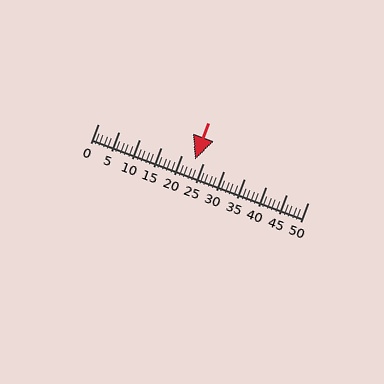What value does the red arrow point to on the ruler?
The red arrow points to approximately 23.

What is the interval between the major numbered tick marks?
The major tick marks are spaced 5 units apart.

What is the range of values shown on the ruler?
The ruler shows values from 0 to 50.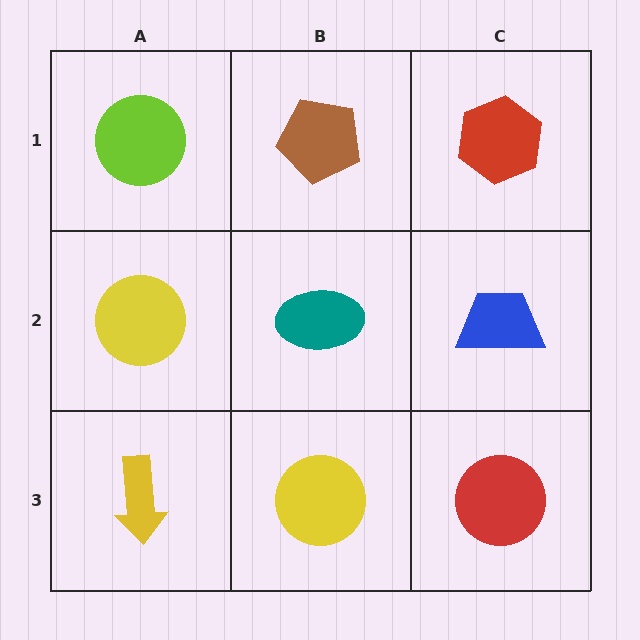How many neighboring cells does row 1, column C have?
2.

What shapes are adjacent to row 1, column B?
A teal ellipse (row 2, column B), a lime circle (row 1, column A), a red hexagon (row 1, column C).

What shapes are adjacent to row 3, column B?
A teal ellipse (row 2, column B), a yellow arrow (row 3, column A), a red circle (row 3, column C).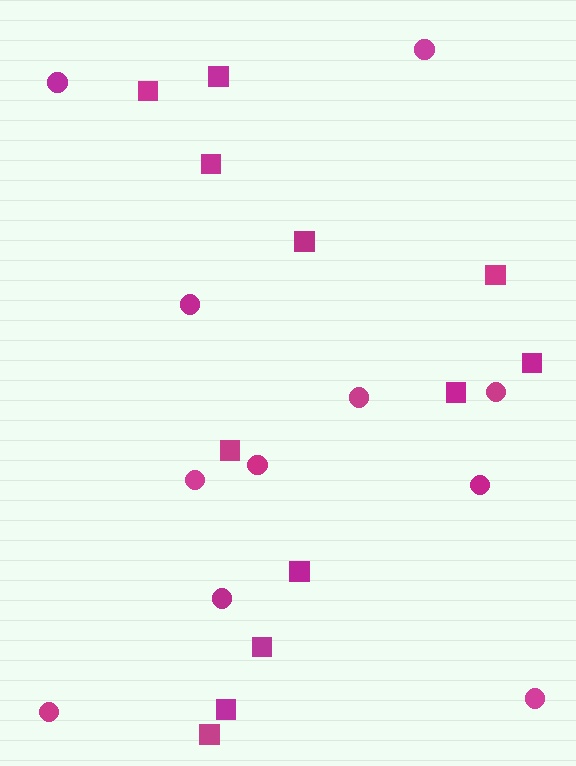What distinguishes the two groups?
There are 2 groups: one group of circles (11) and one group of squares (12).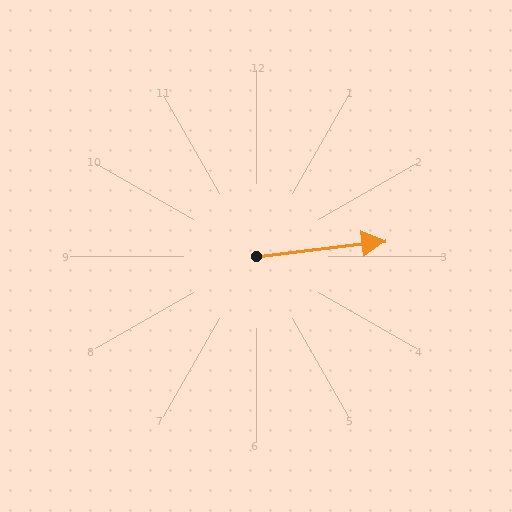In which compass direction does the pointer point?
East.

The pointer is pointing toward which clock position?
Roughly 3 o'clock.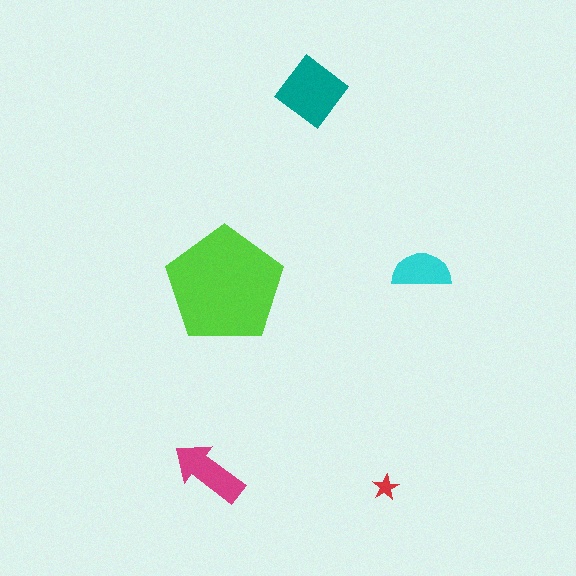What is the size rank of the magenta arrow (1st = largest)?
3rd.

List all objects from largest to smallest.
The lime pentagon, the teal diamond, the magenta arrow, the cyan semicircle, the red star.